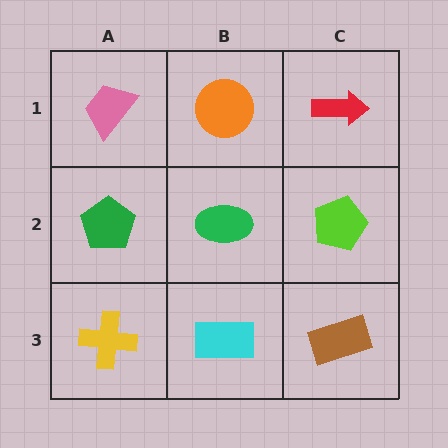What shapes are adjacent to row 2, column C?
A red arrow (row 1, column C), a brown rectangle (row 3, column C), a green ellipse (row 2, column B).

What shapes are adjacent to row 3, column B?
A green ellipse (row 2, column B), a yellow cross (row 3, column A), a brown rectangle (row 3, column C).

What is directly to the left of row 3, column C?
A cyan rectangle.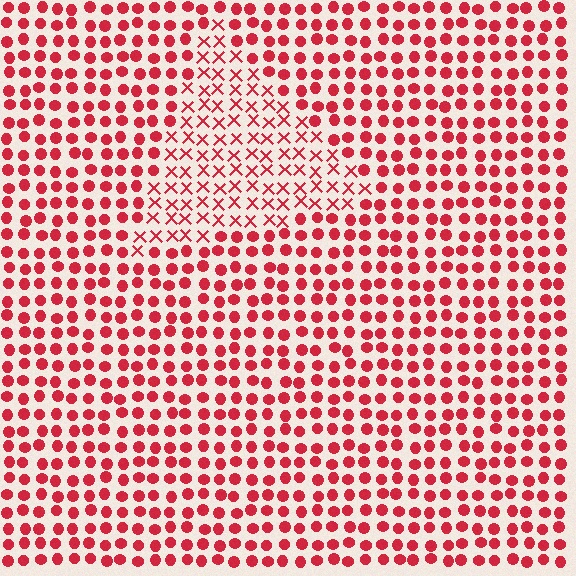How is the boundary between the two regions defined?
The boundary is defined by a change in element shape: X marks inside vs. circles outside. All elements share the same color and spacing.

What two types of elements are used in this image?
The image uses X marks inside the triangle region and circles outside it.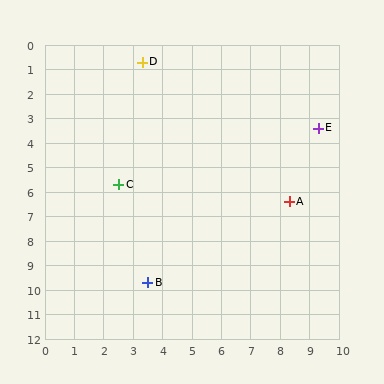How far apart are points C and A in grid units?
Points C and A are about 5.8 grid units apart.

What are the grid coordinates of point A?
Point A is at approximately (8.3, 6.4).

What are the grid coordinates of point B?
Point B is at approximately (3.5, 9.7).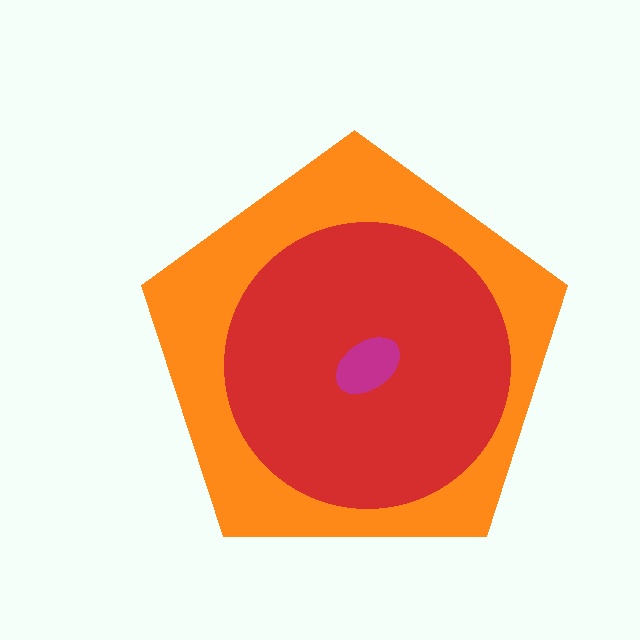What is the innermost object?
The magenta ellipse.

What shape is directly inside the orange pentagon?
The red circle.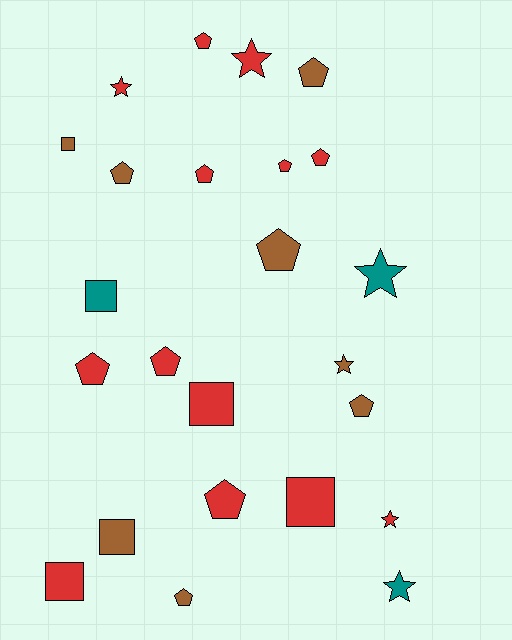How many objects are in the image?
There are 24 objects.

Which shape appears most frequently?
Pentagon, with 12 objects.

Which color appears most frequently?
Red, with 13 objects.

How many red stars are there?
There are 3 red stars.